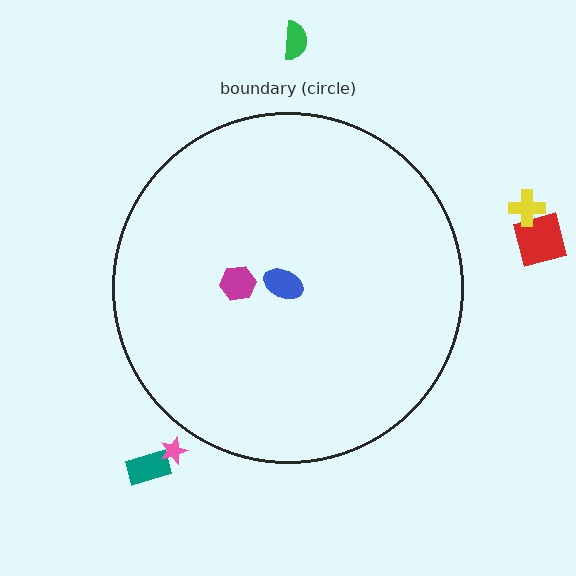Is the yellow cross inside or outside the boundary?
Outside.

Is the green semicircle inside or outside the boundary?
Outside.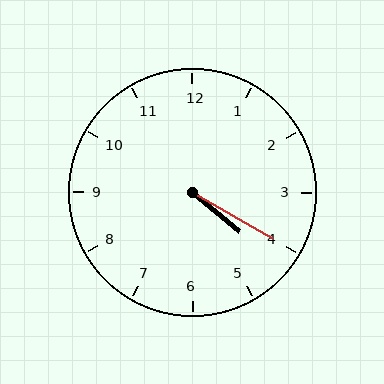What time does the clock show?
4:20.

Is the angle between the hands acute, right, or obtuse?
It is acute.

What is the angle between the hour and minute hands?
Approximately 10 degrees.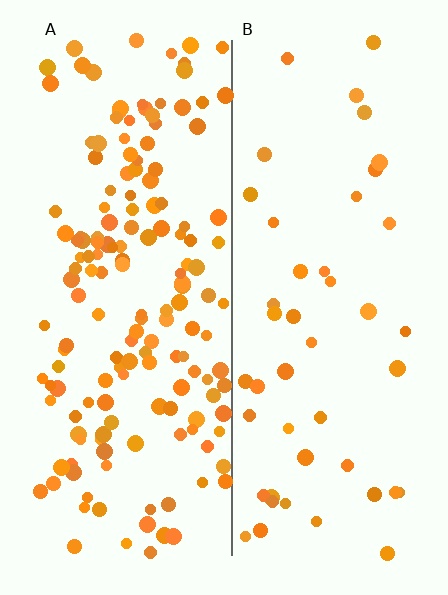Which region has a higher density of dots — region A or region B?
A (the left).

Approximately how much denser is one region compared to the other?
Approximately 3.4× — region A over region B.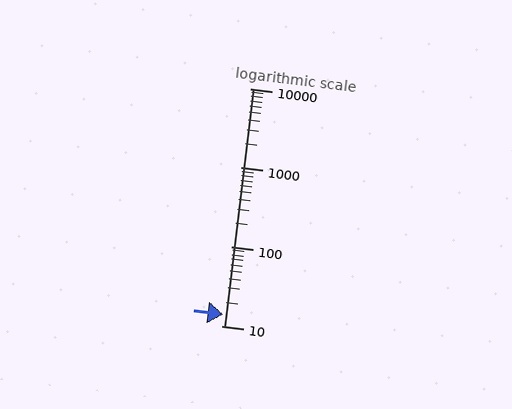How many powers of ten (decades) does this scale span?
The scale spans 3 decades, from 10 to 10000.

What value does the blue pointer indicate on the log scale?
The pointer indicates approximately 14.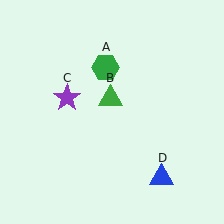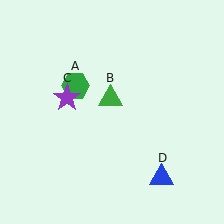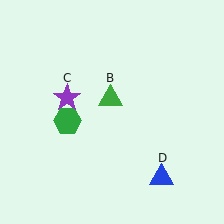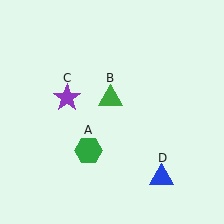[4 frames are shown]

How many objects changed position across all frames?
1 object changed position: green hexagon (object A).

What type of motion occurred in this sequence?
The green hexagon (object A) rotated counterclockwise around the center of the scene.